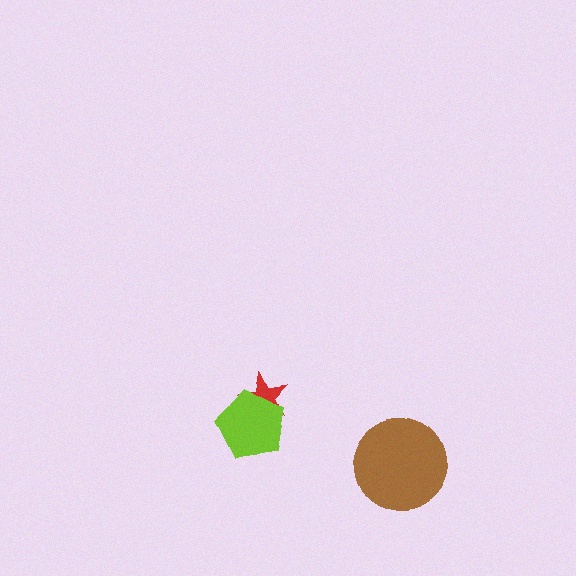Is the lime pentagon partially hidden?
No, no other shape covers it.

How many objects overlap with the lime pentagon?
1 object overlaps with the lime pentagon.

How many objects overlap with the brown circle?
0 objects overlap with the brown circle.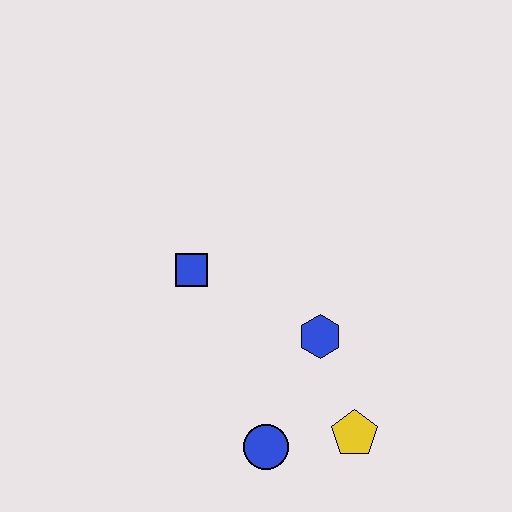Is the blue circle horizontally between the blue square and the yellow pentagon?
Yes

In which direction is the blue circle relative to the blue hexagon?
The blue circle is below the blue hexagon.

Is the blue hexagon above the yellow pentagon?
Yes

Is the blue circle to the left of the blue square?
No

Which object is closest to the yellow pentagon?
The blue circle is closest to the yellow pentagon.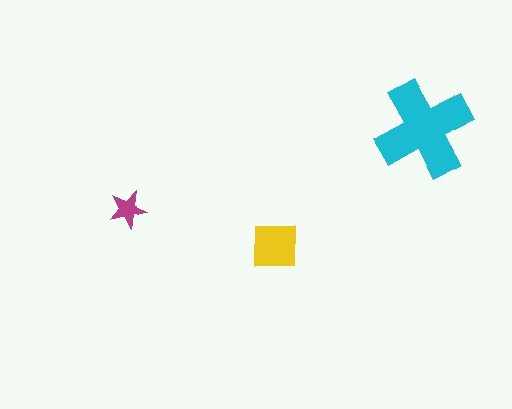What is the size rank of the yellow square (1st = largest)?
2nd.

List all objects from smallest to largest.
The magenta star, the yellow square, the cyan cross.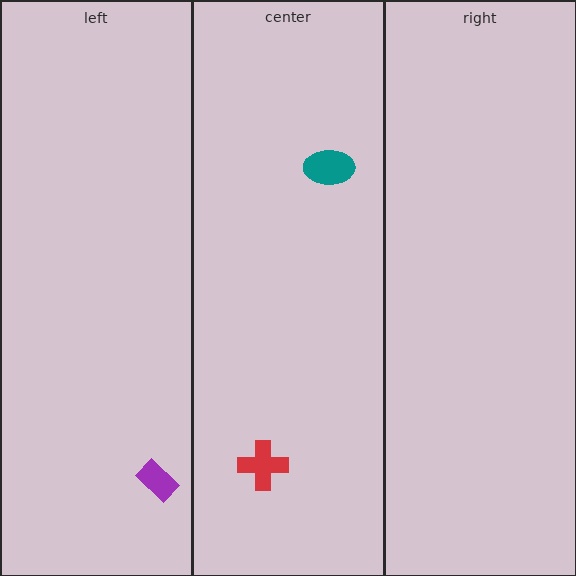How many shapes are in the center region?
2.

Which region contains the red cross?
The center region.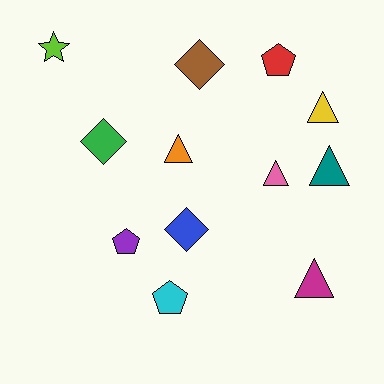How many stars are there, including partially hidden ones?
There is 1 star.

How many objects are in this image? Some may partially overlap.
There are 12 objects.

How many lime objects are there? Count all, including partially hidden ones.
There is 1 lime object.